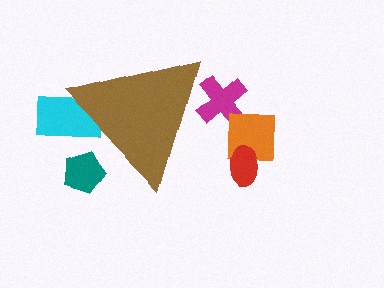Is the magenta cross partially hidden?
Yes, the magenta cross is partially hidden behind the brown triangle.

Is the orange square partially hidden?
No, the orange square is fully visible.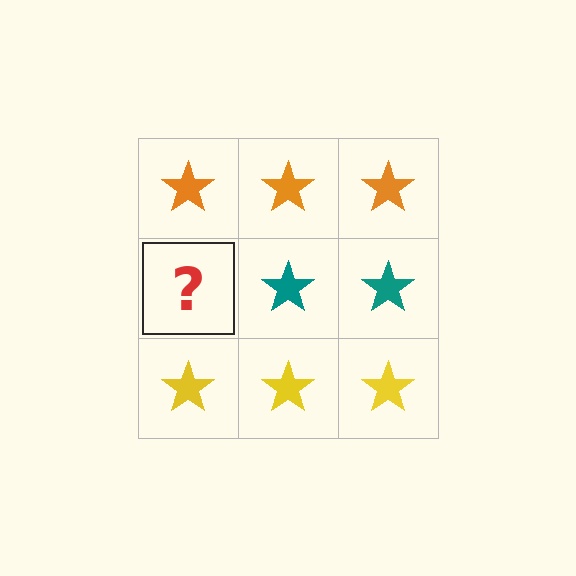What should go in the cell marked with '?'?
The missing cell should contain a teal star.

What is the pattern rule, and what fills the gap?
The rule is that each row has a consistent color. The gap should be filled with a teal star.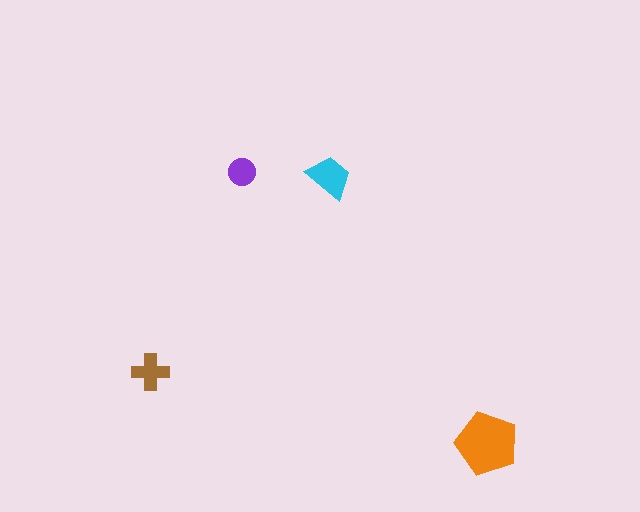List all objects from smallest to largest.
The purple circle, the brown cross, the cyan trapezoid, the orange pentagon.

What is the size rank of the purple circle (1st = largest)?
4th.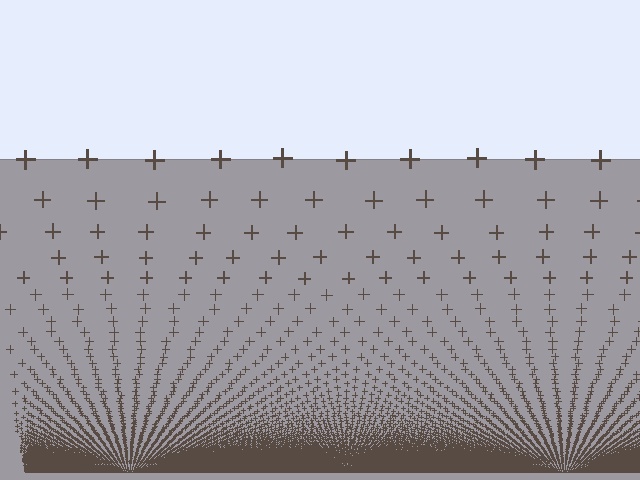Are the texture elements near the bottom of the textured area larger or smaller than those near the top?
Smaller. The gradient is inverted — elements near the bottom are smaller and denser.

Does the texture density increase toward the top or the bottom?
Density increases toward the bottom.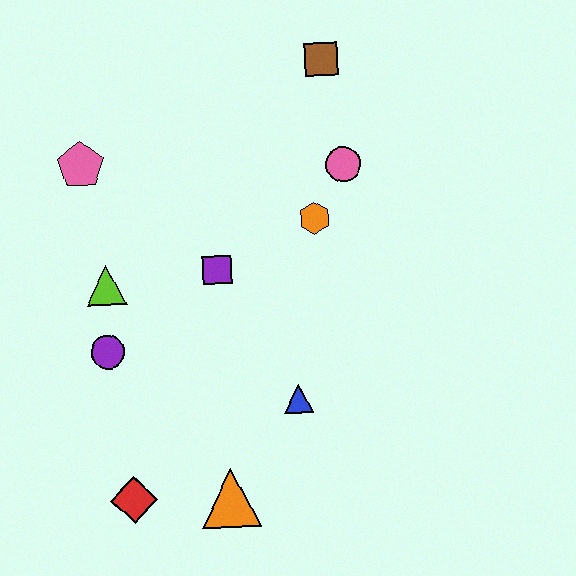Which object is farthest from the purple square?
The red diamond is farthest from the purple square.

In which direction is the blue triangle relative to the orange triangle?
The blue triangle is above the orange triangle.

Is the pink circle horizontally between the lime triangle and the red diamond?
No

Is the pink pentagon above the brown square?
No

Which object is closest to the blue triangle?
The orange triangle is closest to the blue triangle.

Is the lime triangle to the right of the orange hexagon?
No